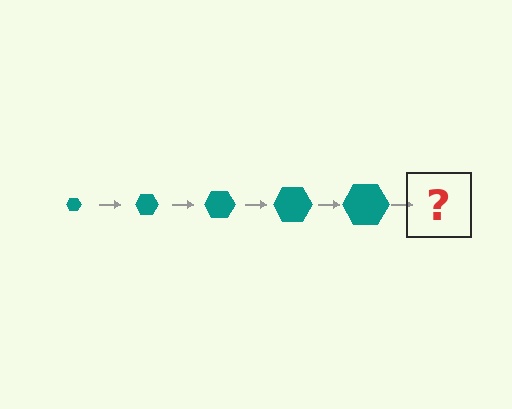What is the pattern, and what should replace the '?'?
The pattern is that the hexagon gets progressively larger each step. The '?' should be a teal hexagon, larger than the previous one.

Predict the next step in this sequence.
The next step is a teal hexagon, larger than the previous one.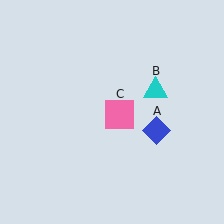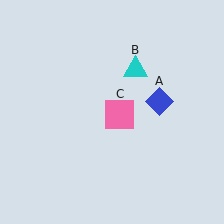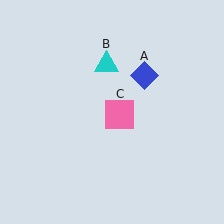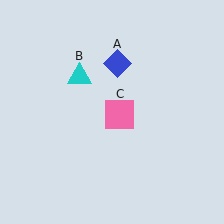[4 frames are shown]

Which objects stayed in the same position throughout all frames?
Pink square (object C) remained stationary.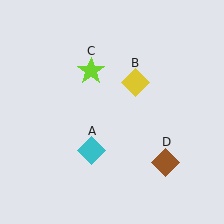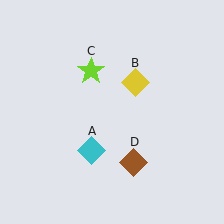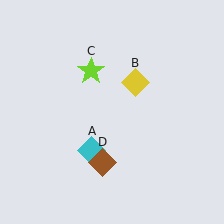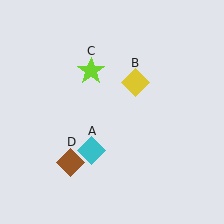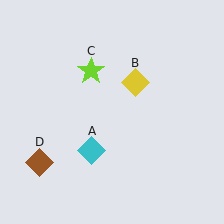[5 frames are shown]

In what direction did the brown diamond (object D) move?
The brown diamond (object D) moved left.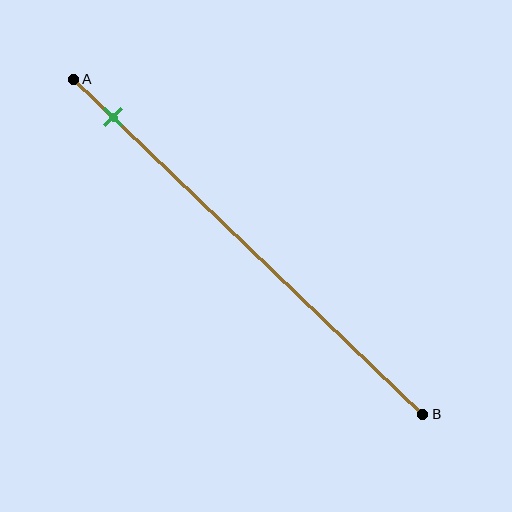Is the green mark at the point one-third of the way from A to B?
No, the mark is at about 10% from A, not at the 33% one-third point.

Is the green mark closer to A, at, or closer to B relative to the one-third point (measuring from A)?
The green mark is closer to point A than the one-third point of segment AB.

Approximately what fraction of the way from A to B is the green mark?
The green mark is approximately 10% of the way from A to B.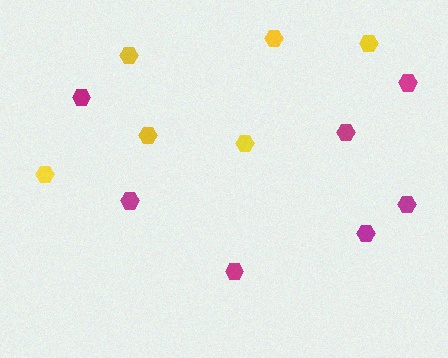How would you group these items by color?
There are 2 groups: one group of yellow hexagons (6) and one group of magenta hexagons (7).